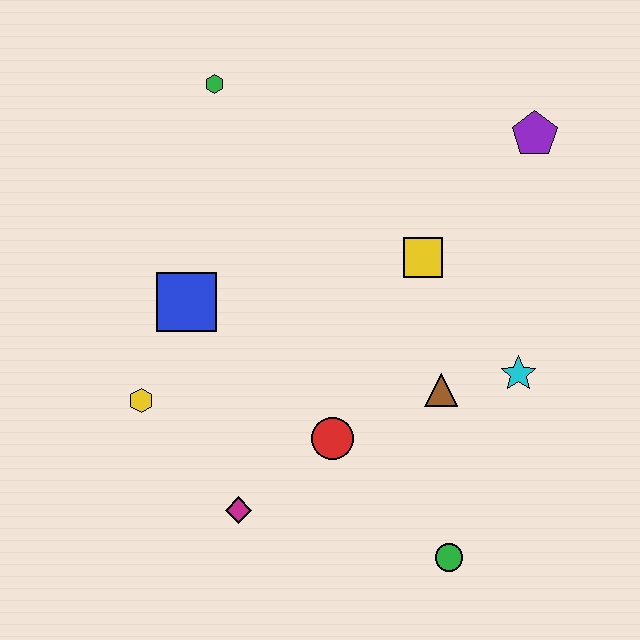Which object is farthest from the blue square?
The purple pentagon is farthest from the blue square.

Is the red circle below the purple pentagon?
Yes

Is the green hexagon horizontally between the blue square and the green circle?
Yes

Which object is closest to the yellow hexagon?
The blue square is closest to the yellow hexagon.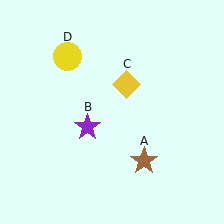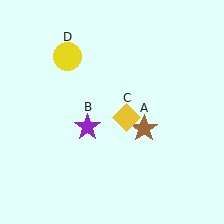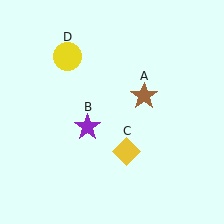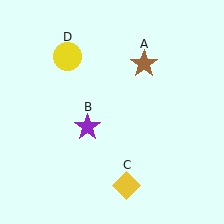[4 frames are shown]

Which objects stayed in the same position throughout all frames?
Purple star (object B) and yellow circle (object D) remained stationary.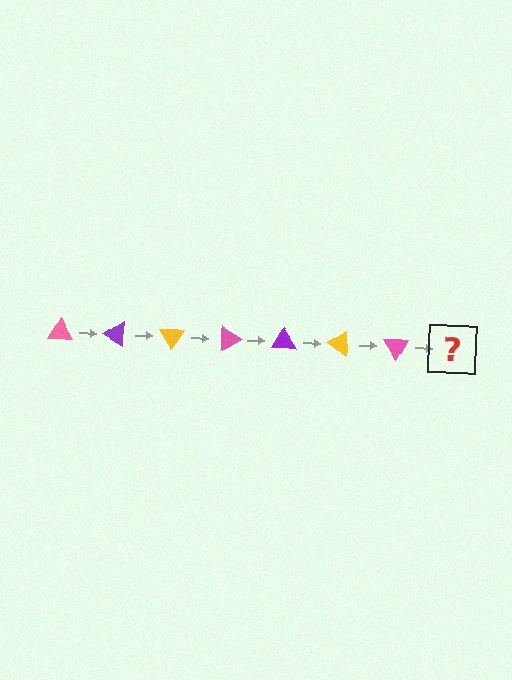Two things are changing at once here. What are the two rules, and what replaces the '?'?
The two rules are that it rotates 30 degrees each step and the color cycles through pink, purple, and yellow. The '?' should be a purple triangle, rotated 210 degrees from the start.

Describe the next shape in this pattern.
It should be a purple triangle, rotated 210 degrees from the start.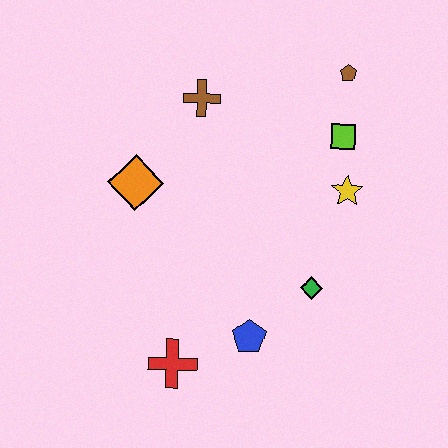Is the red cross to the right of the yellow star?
No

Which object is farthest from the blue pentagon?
The brown pentagon is farthest from the blue pentagon.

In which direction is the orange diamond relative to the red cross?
The orange diamond is above the red cross.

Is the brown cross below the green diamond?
No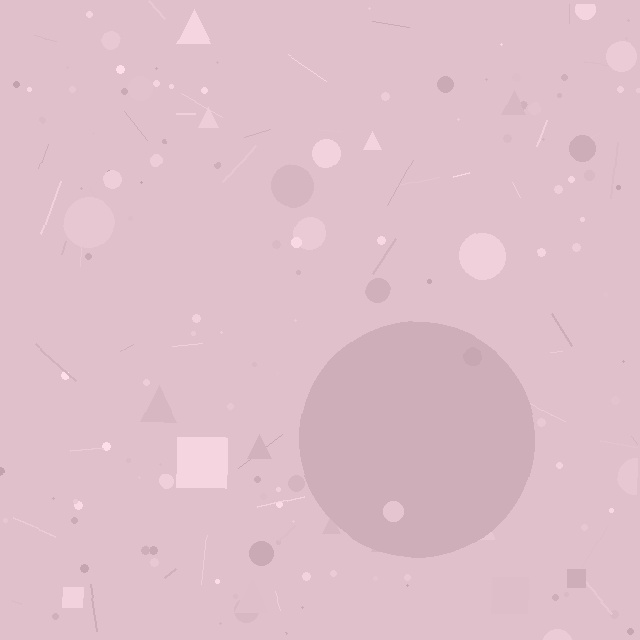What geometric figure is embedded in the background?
A circle is embedded in the background.